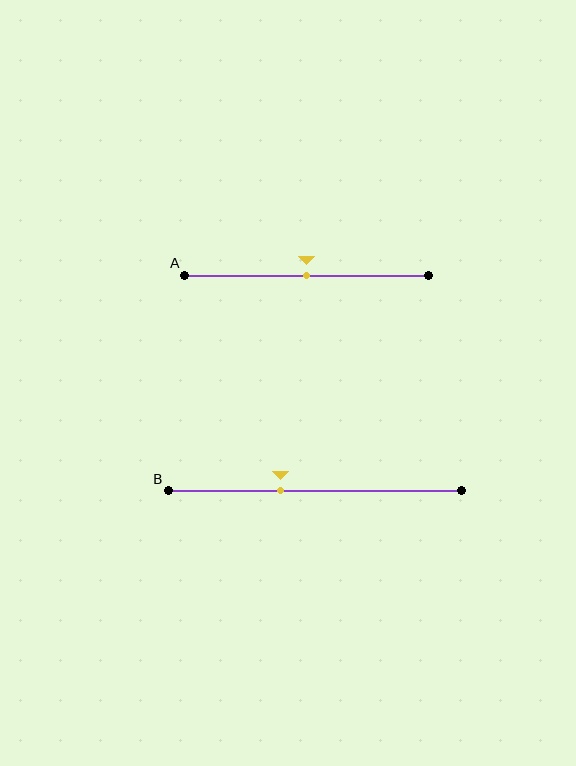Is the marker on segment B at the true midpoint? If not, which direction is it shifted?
No, the marker on segment B is shifted to the left by about 12% of the segment length.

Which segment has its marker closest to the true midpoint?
Segment A has its marker closest to the true midpoint.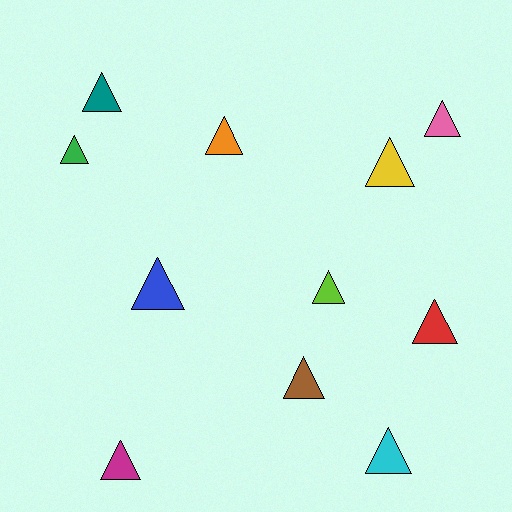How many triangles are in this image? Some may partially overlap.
There are 11 triangles.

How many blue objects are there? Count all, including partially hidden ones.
There is 1 blue object.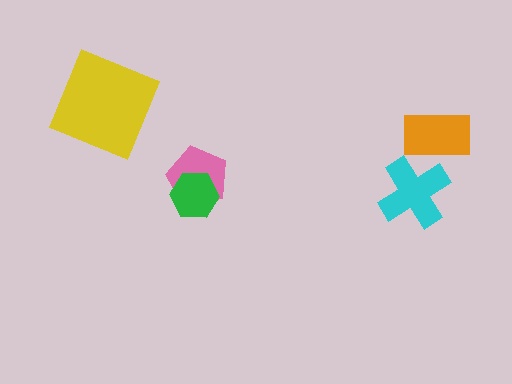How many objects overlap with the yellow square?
0 objects overlap with the yellow square.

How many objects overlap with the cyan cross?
1 object overlaps with the cyan cross.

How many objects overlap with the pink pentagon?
1 object overlaps with the pink pentagon.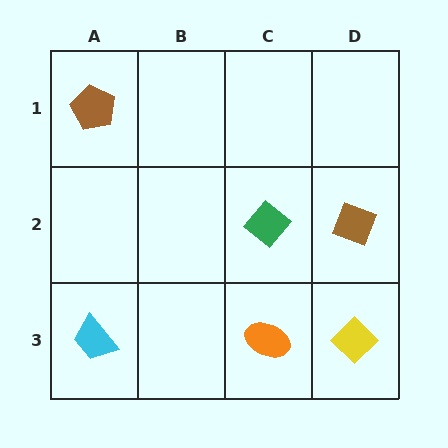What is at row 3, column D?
A yellow diamond.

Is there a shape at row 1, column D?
No, that cell is empty.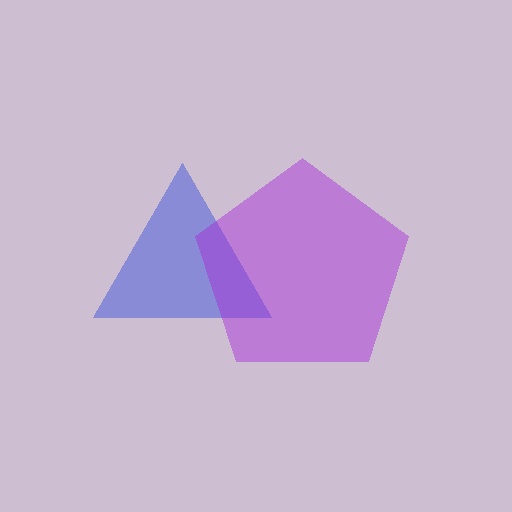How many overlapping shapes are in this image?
There are 2 overlapping shapes in the image.